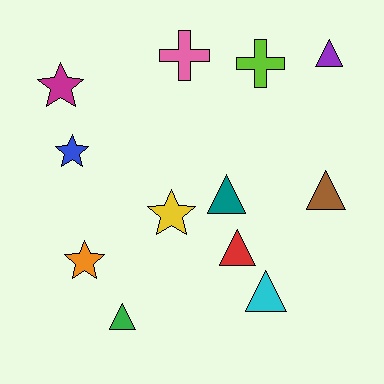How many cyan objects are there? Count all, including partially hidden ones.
There is 1 cyan object.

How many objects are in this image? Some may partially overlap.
There are 12 objects.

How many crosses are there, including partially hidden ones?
There are 2 crosses.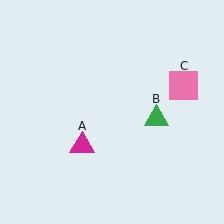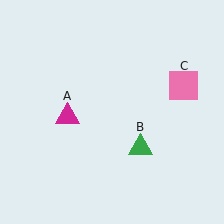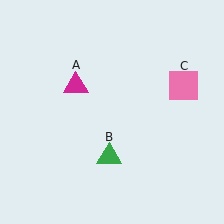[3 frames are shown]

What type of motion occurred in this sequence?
The magenta triangle (object A), green triangle (object B) rotated clockwise around the center of the scene.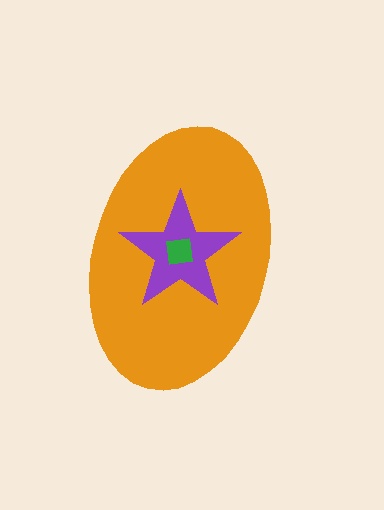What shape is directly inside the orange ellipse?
The purple star.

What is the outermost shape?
The orange ellipse.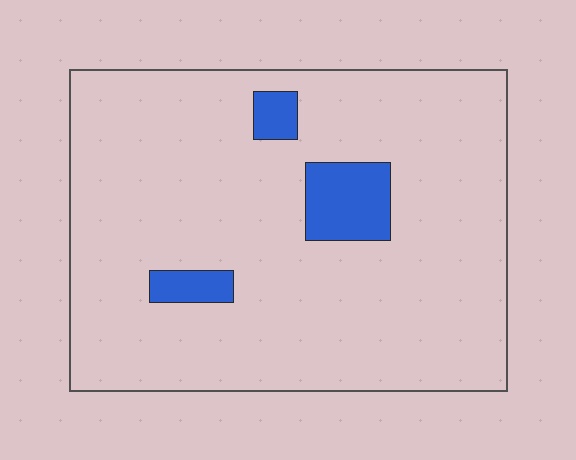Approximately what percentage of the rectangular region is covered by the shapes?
Approximately 10%.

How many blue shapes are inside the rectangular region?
3.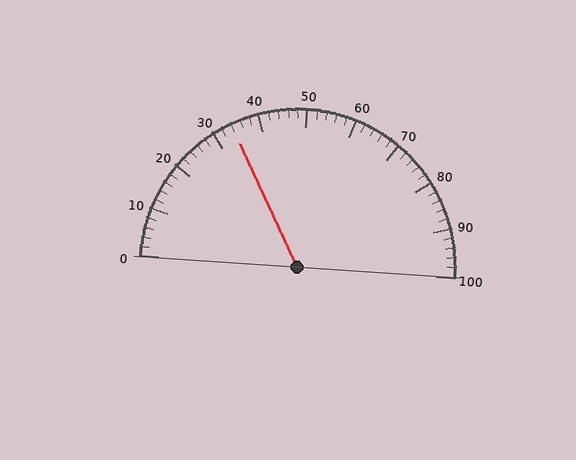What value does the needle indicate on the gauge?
The needle indicates approximately 34.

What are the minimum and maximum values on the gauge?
The gauge ranges from 0 to 100.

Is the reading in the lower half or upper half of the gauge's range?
The reading is in the lower half of the range (0 to 100).